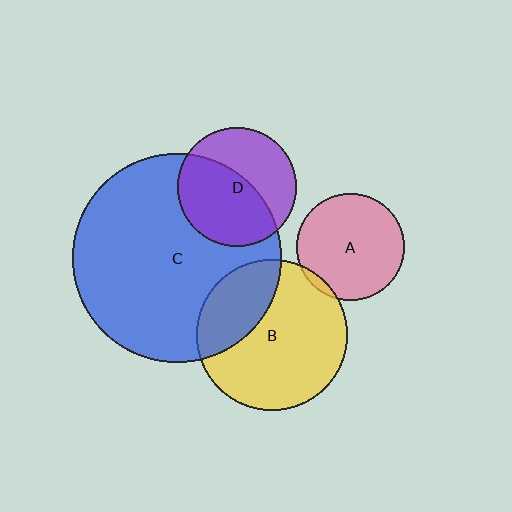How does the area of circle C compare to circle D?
Approximately 3.1 times.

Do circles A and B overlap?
Yes.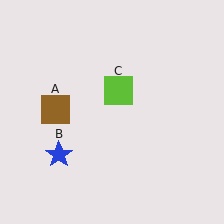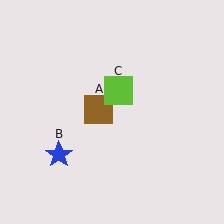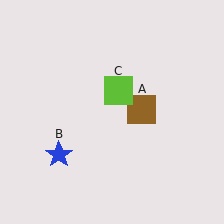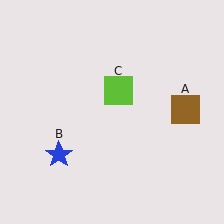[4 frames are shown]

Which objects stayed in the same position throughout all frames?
Blue star (object B) and lime square (object C) remained stationary.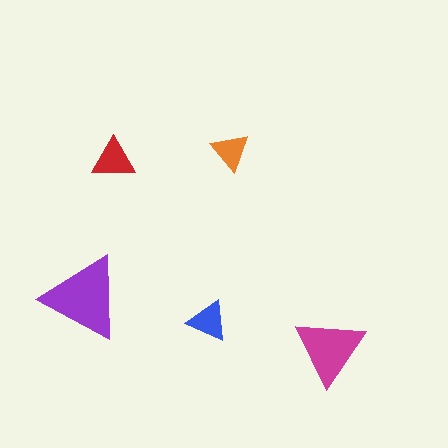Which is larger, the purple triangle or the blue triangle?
The purple one.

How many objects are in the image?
There are 5 objects in the image.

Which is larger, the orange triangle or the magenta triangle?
The magenta one.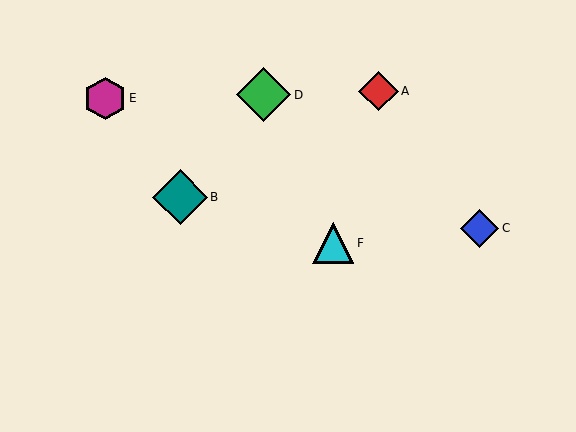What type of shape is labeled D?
Shape D is a green diamond.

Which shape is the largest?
The teal diamond (labeled B) is the largest.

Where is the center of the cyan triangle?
The center of the cyan triangle is at (333, 243).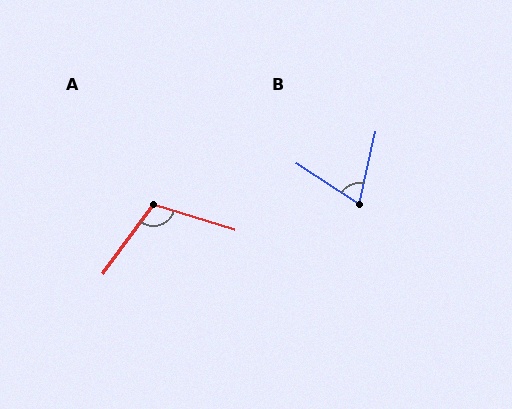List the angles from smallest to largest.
B (70°), A (109°).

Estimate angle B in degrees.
Approximately 70 degrees.